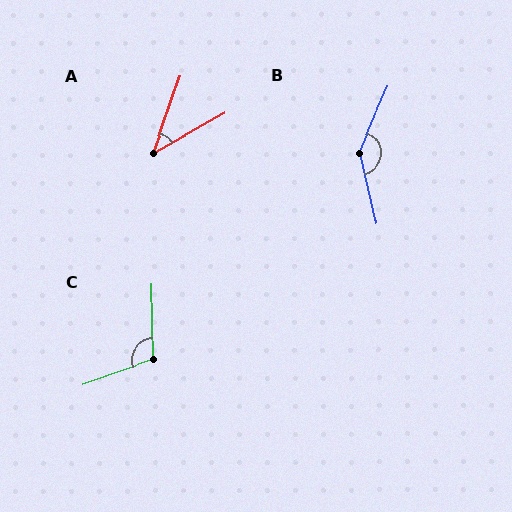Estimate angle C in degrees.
Approximately 108 degrees.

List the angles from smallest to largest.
A (41°), C (108°), B (143°).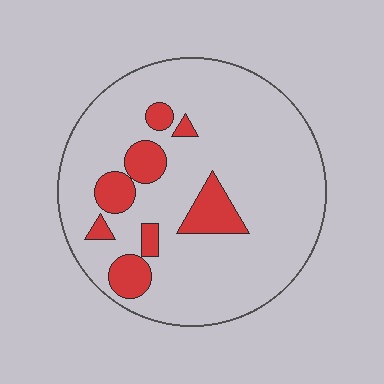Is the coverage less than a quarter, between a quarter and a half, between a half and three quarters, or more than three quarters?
Less than a quarter.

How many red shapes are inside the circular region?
8.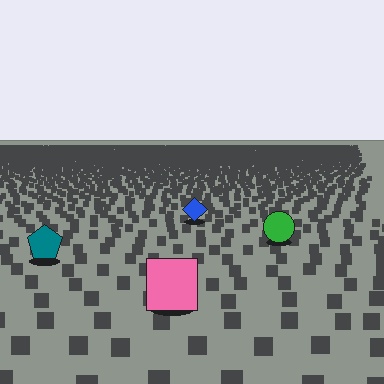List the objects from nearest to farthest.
From nearest to farthest: the pink square, the teal pentagon, the green circle, the blue diamond.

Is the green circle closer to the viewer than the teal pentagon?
No. The teal pentagon is closer — you can tell from the texture gradient: the ground texture is coarser near it.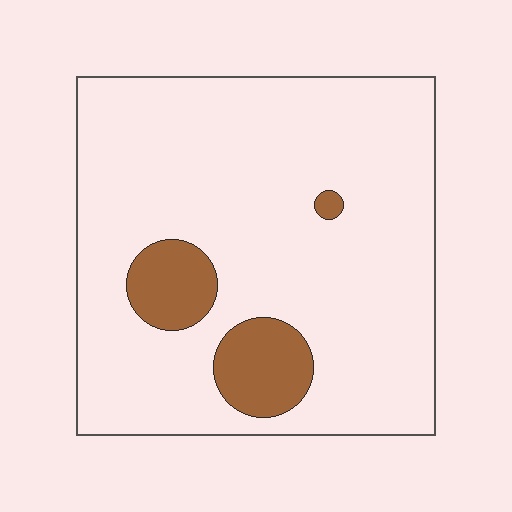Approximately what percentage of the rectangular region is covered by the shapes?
Approximately 10%.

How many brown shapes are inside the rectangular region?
3.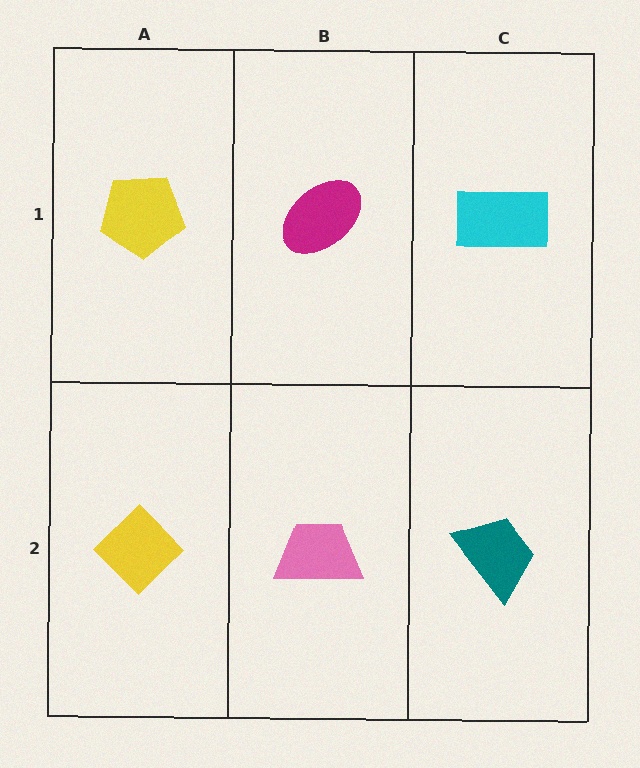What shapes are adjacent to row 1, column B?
A pink trapezoid (row 2, column B), a yellow pentagon (row 1, column A), a cyan rectangle (row 1, column C).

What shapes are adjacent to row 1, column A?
A yellow diamond (row 2, column A), a magenta ellipse (row 1, column B).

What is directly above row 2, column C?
A cyan rectangle.